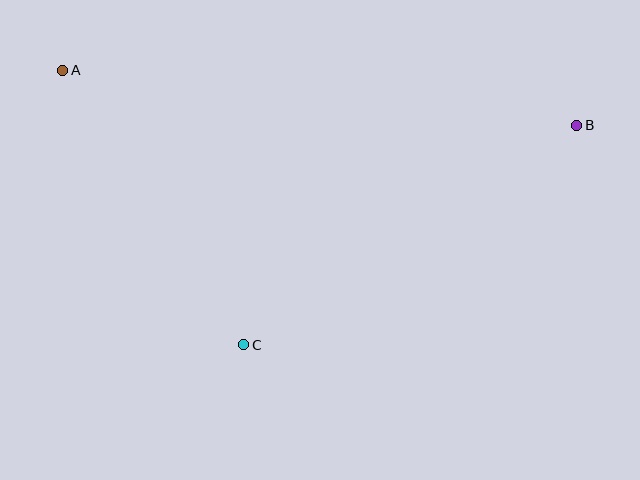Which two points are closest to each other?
Points A and C are closest to each other.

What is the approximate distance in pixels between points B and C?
The distance between B and C is approximately 399 pixels.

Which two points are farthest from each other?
Points A and B are farthest from each other.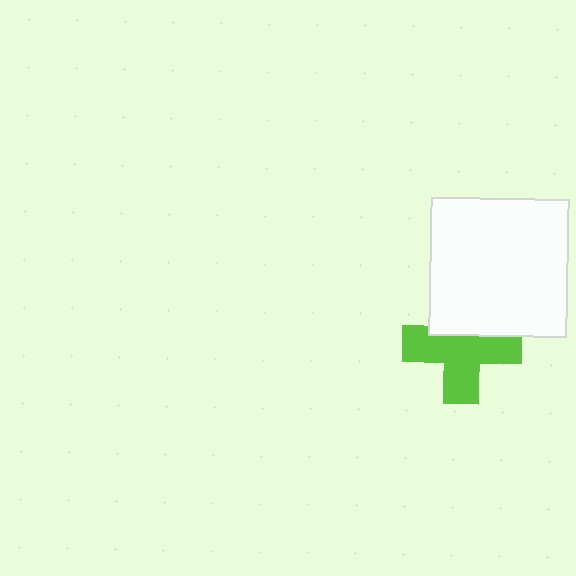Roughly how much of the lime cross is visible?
Most of it is visible (roughly 67%).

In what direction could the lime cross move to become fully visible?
The lime cross could move down. That would shift it out from behind the white square entirely.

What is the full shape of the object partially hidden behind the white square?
The partially hidden object is a lime cross.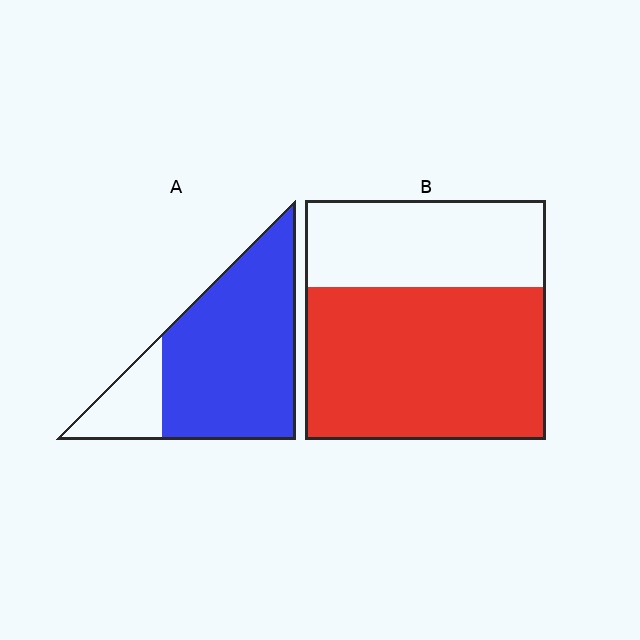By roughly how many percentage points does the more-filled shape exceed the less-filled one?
By roughly 15 percentage points (A over B).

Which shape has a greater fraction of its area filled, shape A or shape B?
Shape A.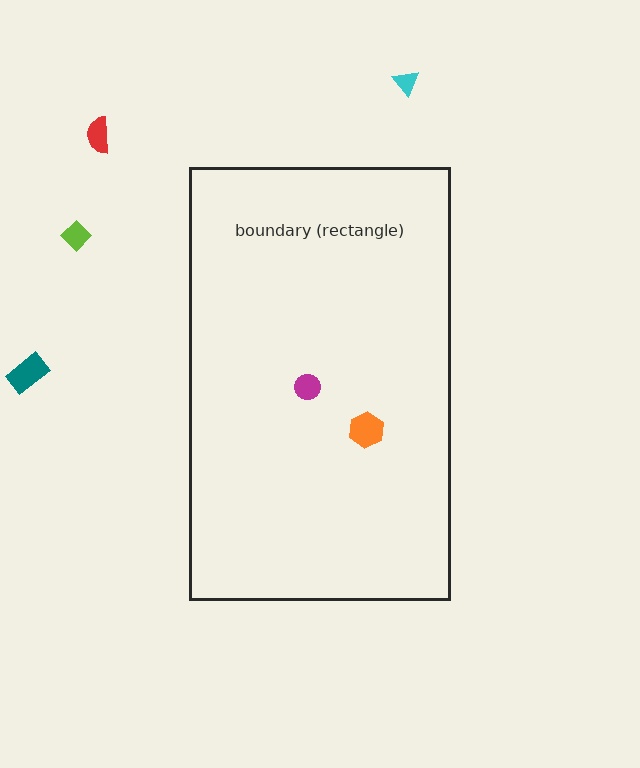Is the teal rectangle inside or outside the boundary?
Outside.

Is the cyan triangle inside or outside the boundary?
Outside.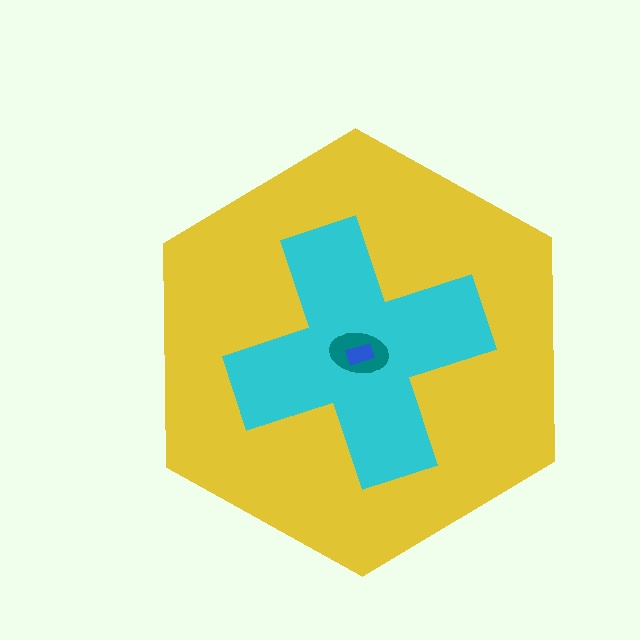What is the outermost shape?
The yellow hexagon.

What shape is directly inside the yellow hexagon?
The cyan cross.